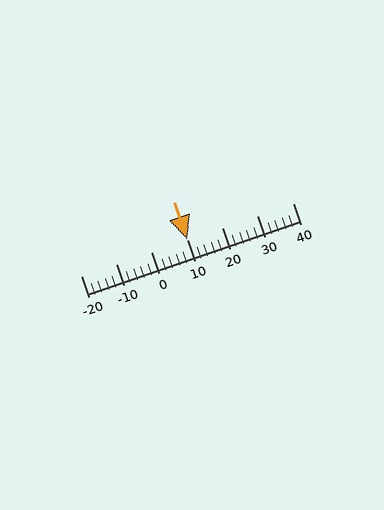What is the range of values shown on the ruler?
The ruler shows values from -20 to 40.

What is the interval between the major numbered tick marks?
The major tick marks are spaced 10 units apart.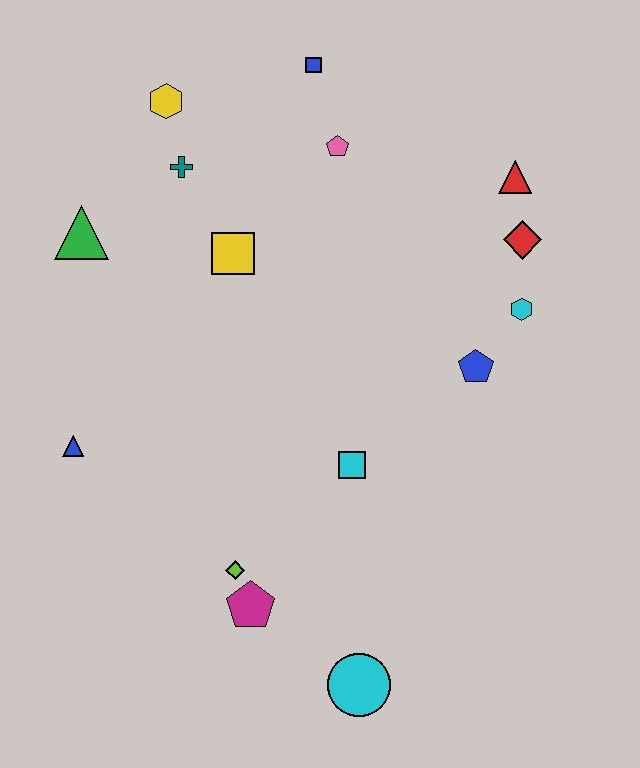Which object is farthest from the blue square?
The cyan circle is farthest from the blue square.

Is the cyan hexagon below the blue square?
Yes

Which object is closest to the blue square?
The pink pentagon is closest to the blue square.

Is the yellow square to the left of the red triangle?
Yes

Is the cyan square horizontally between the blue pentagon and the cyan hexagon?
No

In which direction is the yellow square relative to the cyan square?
The yellow square is above the cyan square.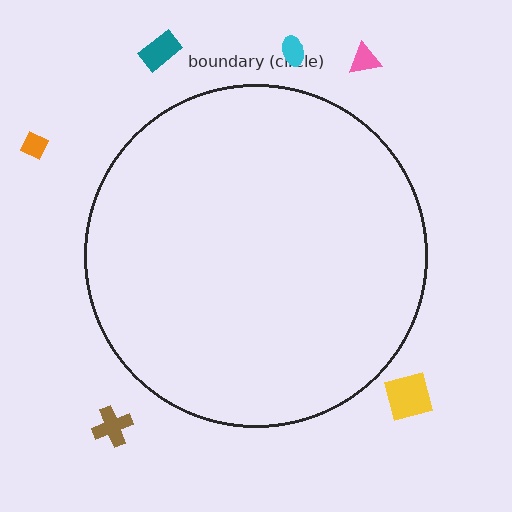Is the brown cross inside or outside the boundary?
Outside.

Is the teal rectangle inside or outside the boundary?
Outside.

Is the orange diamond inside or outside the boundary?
Outside.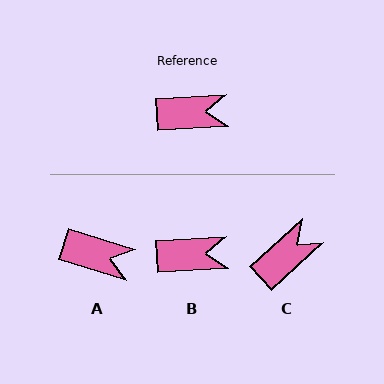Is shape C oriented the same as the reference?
No, it is off by about 39 degrees.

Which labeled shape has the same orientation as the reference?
B.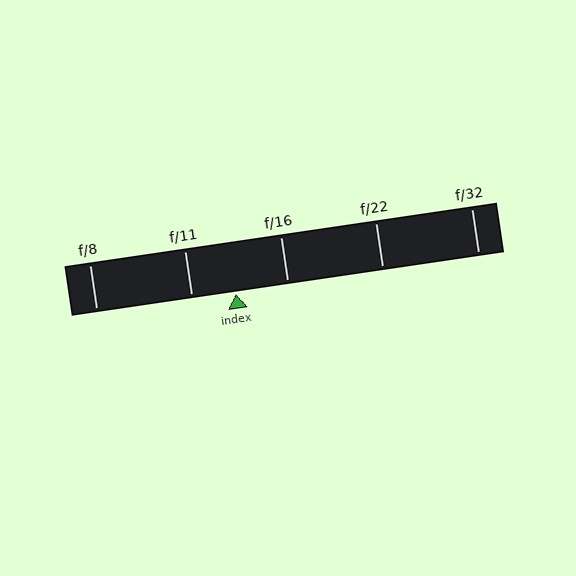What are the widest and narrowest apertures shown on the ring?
The widest aperture shown is f/8 and the narrowest is f/32.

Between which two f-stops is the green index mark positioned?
The index mark is between f/11 and f/16.